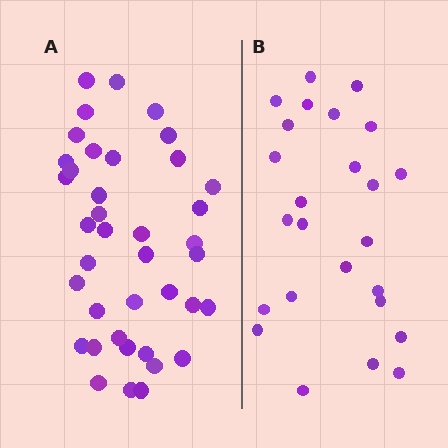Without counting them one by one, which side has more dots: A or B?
Region A (the left region) has more dots.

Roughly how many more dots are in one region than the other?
Region A has approximately 15 more dots than region B.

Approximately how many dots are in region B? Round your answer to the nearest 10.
About 20 dots. (The exact count is 25, which rounds to 20.)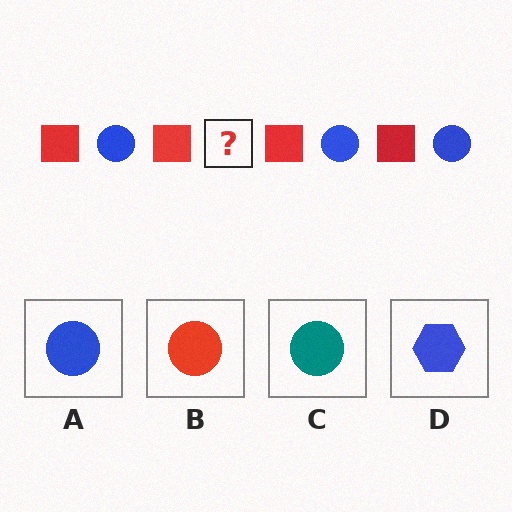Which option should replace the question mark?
Option A.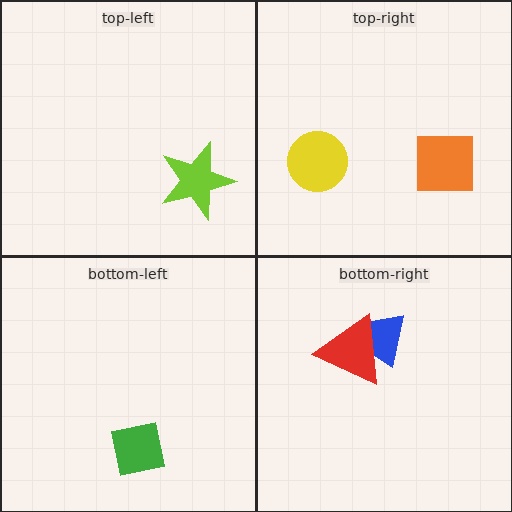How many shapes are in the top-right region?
2.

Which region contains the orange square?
The top-right region.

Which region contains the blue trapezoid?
The bottom-right region.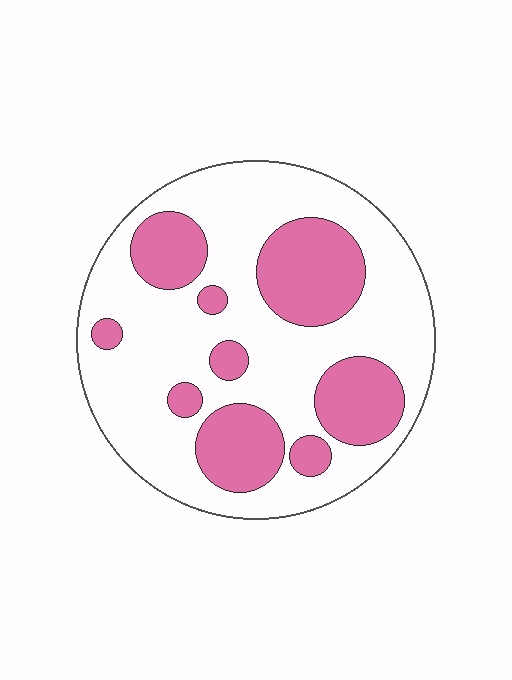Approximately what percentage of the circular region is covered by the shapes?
Approximately 30%.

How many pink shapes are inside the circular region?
9.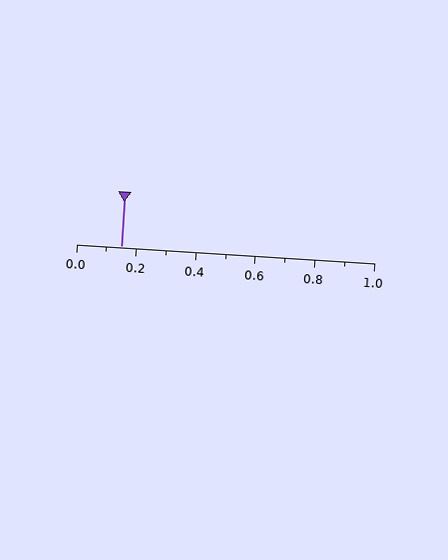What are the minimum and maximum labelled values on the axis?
The axis runs from 0.0 to 1.0.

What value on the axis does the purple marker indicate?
The marker indicates approximately 0.15.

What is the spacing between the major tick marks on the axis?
The major ticks are spaced 0.2 apart.